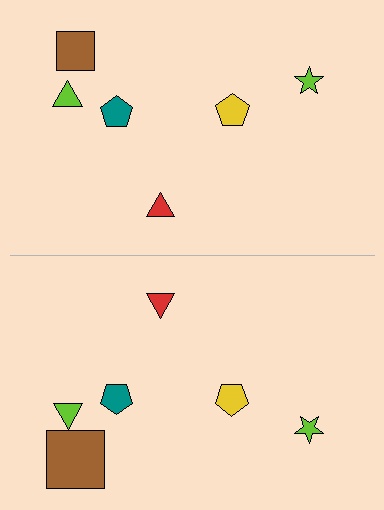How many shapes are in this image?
There are 12 shapes in this image.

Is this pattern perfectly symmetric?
No, the pattern is not perfectly symmetric. The brown square on the bottom side has a different size than its mirror counterpart.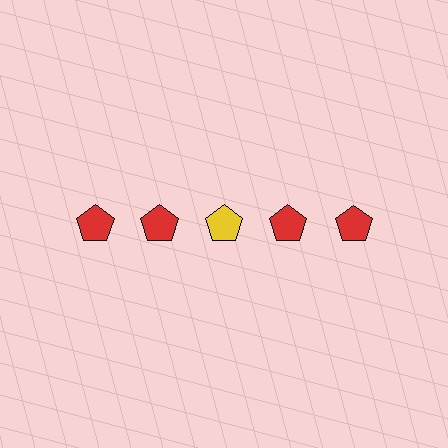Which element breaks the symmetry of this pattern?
The yellow pentagon in the top row, center column breaks the symmetry. All other shapes are red pentagons.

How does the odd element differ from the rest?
It has a different color: yellow instead of red.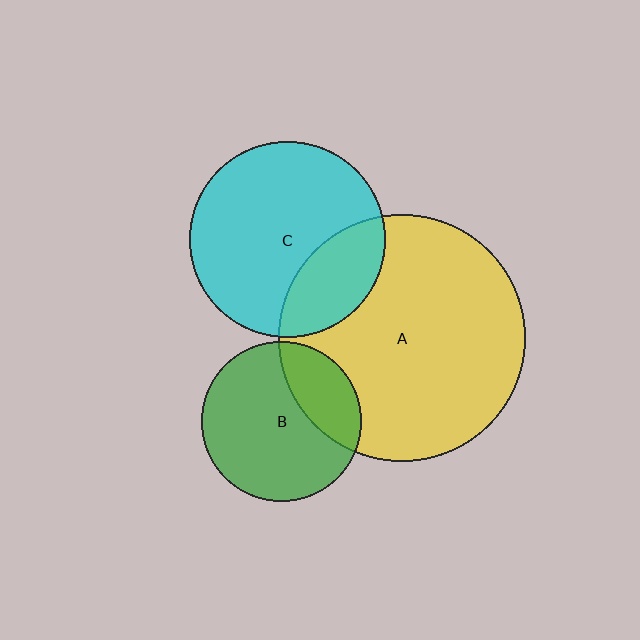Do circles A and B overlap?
Yes.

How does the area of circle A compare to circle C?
Approximately 1.6 times.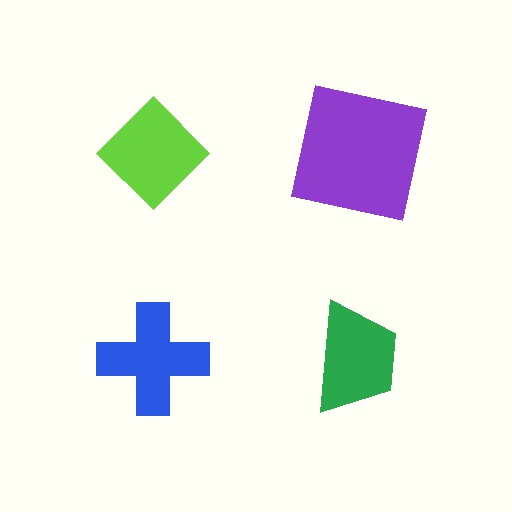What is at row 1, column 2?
A purple square.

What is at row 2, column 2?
A green trapezoid.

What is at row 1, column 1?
A lime diamond.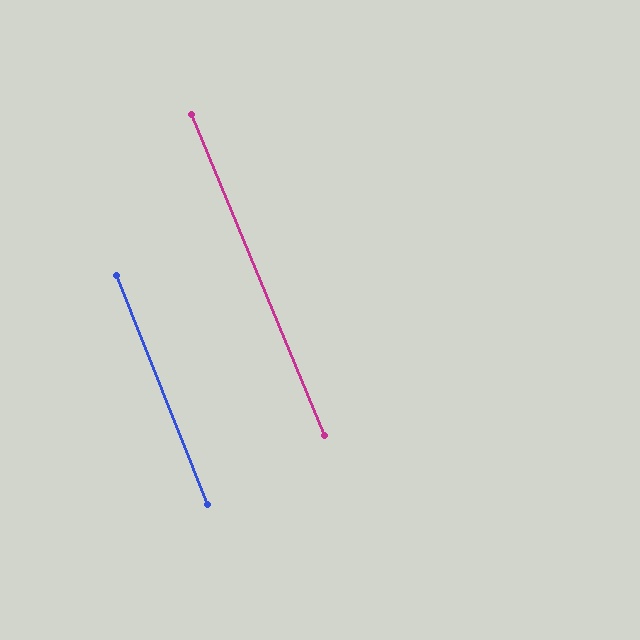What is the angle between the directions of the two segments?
Approximately 1 degree.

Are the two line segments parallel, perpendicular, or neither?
Parallel — their directions differ by only 0.9°.